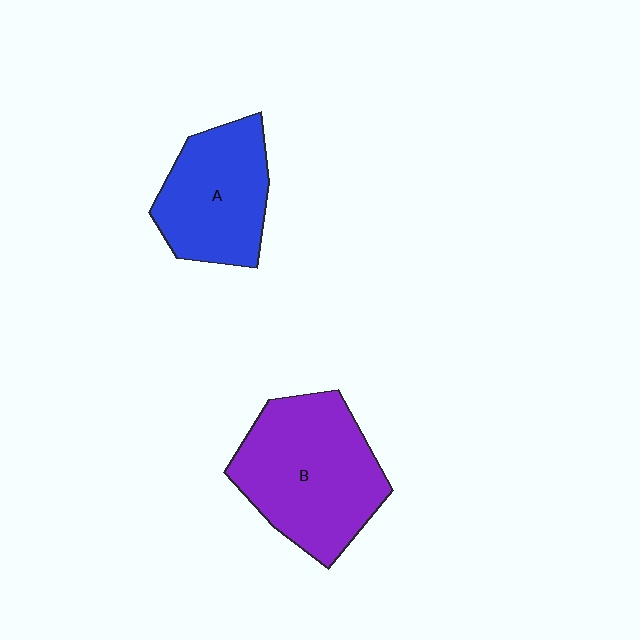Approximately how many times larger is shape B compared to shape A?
Approximately 1.4 times.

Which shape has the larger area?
Shape B (purple).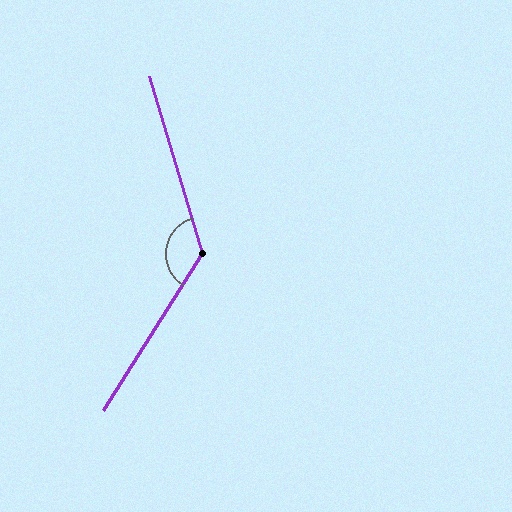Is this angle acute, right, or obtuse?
It is obtuse.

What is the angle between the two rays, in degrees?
Approximately 131 degrees.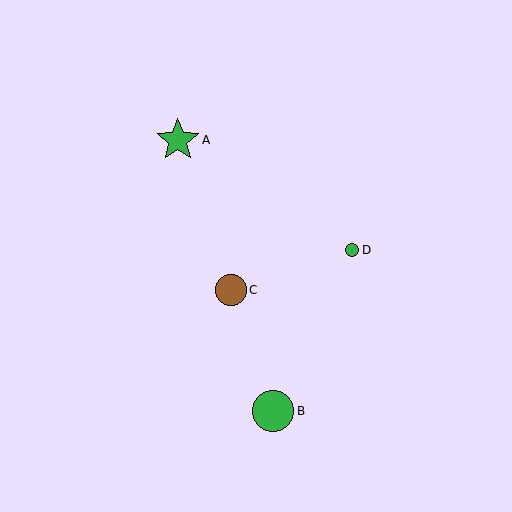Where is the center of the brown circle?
The center of the brown circle is at (231, 290).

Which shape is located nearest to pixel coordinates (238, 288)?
The brown circle (labeled C) at (231, 290) is nearest to that location.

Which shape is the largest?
The green star (labeled A) is the largest.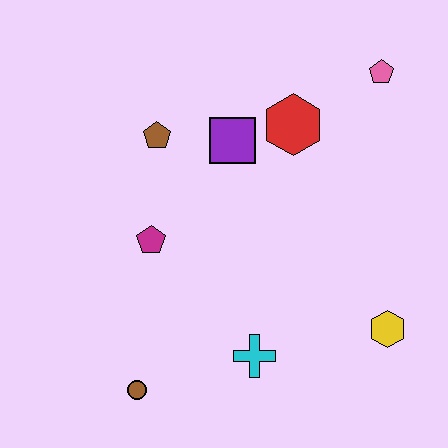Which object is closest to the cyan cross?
The brown circle is closest to the cyan cross.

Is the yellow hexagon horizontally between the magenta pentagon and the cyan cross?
No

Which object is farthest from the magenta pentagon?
The pink pentagon is farthest from the magenta pentagon.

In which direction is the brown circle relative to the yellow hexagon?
The brown circle is to the left of the yellow hexagon.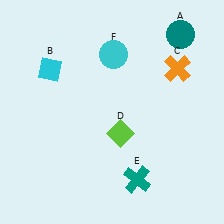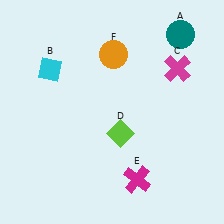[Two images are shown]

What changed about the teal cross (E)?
In Image 1, E is teal. In Image 2, it changed to magenta.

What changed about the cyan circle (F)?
In Image 1, F is cyan. In Image 2, it changed to orange.